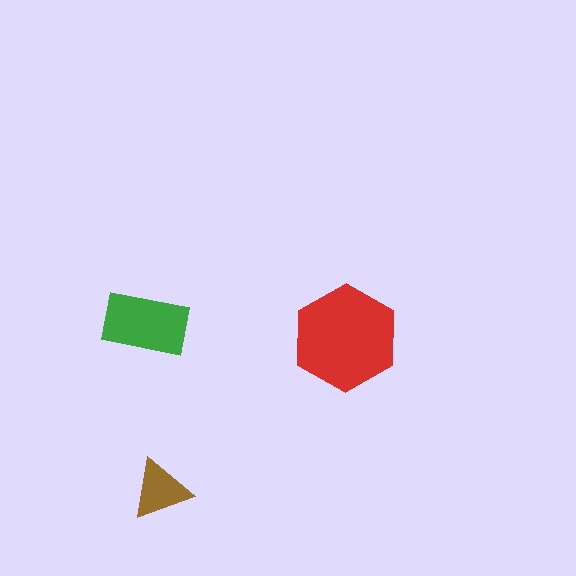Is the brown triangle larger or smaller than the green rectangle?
Smaller.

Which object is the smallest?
The brown triangle.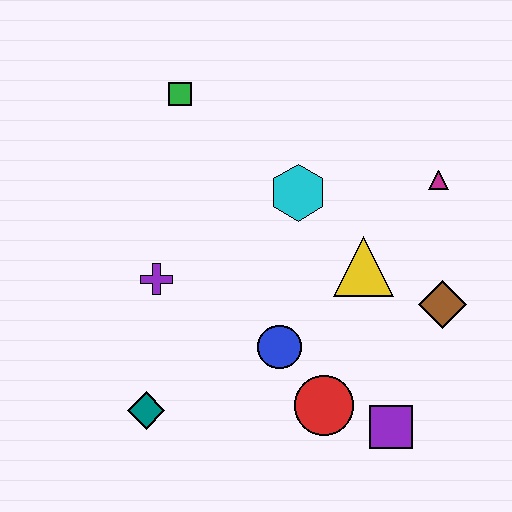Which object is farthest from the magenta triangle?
The teal diamond is farthest from the magenta triangle.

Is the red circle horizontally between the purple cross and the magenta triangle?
Yes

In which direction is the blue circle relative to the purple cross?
The blue circle is to the right of the purple cross.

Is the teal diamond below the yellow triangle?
Yes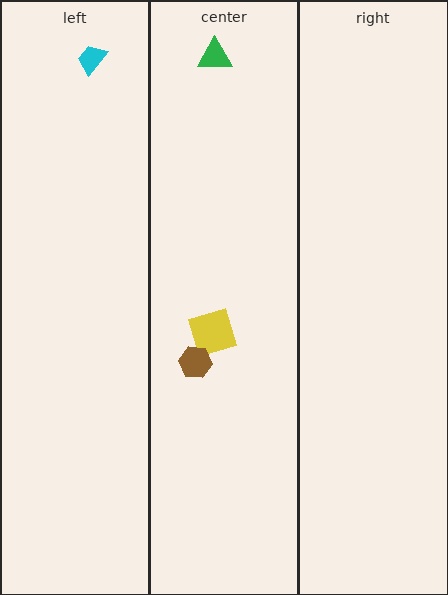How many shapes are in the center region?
3.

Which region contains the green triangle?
The center region.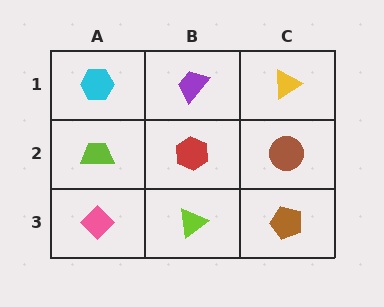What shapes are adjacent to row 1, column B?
A red hexagon (row 2, column B), a cyan hexagon (row 1, column A), a yellow triangle (row 1, column C).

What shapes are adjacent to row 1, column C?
A brown circle (row 2, column C), a purple trapezoid (row 1, column B).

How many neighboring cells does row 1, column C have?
2.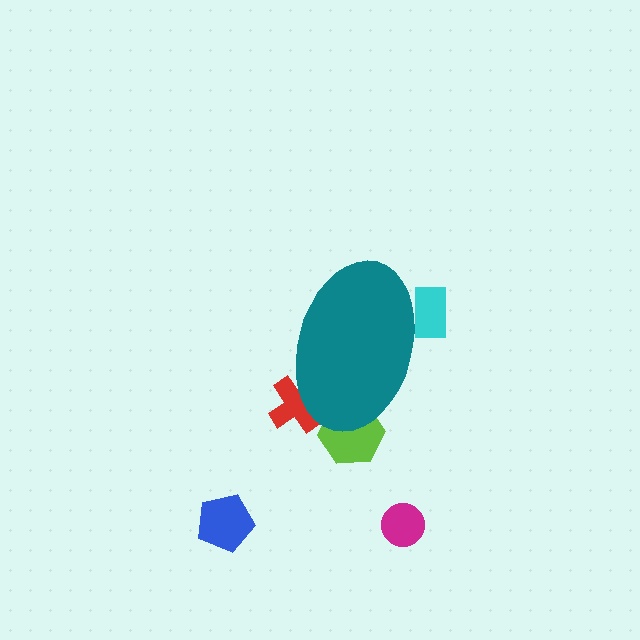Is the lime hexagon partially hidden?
Yes, the lime hexagon is partially hidden behind the teal ellipse.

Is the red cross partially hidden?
Yes, the red cross is partially hidden behind the teal ellipse.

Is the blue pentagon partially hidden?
No, the blue pentagon is fully visible.